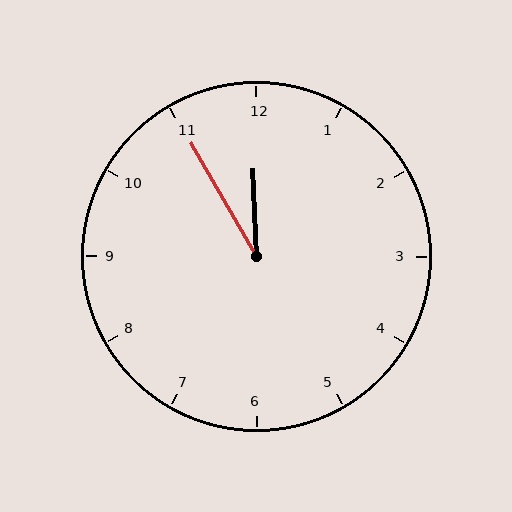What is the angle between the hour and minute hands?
Approximately 28 degrees.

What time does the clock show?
11:55.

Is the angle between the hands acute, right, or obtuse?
It is acute.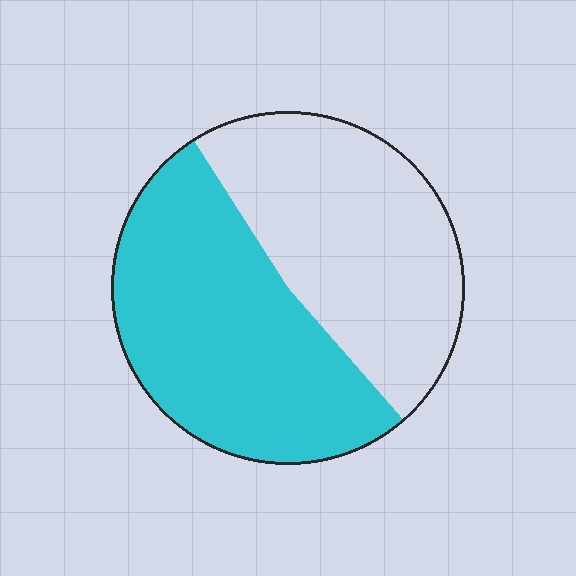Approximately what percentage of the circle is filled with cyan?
Approximately 50%.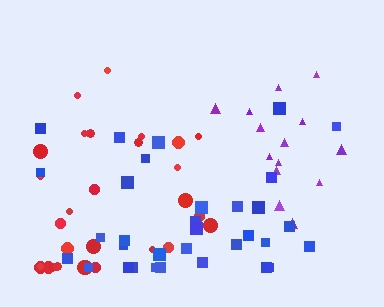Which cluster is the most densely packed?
Red.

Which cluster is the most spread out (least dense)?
Blue.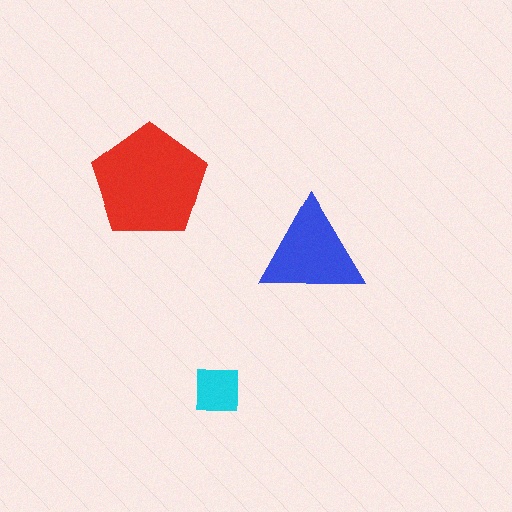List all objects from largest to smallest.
The red pentagon, the blue triangle, the cyan square.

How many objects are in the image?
There are 3 objects in the image.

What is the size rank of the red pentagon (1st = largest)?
1st.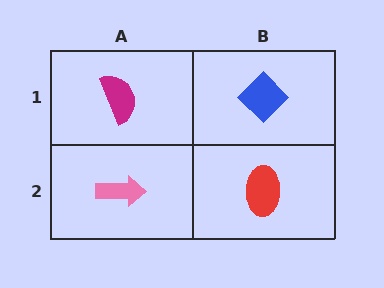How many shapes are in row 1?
2 shapes.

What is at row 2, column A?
A pink arrow.